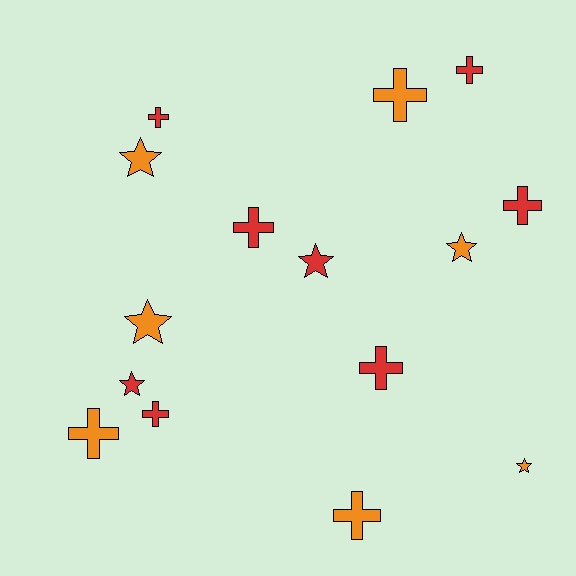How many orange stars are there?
There are 4 orange stars.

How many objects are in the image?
There are 15 objects.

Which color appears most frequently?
Red, with 8 objects.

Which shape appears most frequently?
Cross, with 9 objects.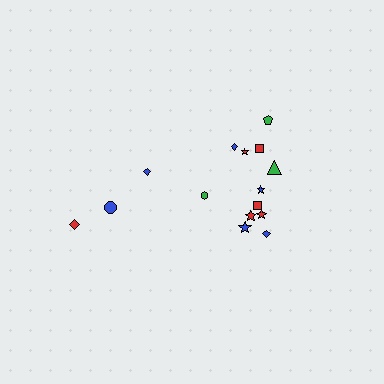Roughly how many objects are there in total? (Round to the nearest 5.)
Roughly 15 objects in total.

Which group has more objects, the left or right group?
The right group.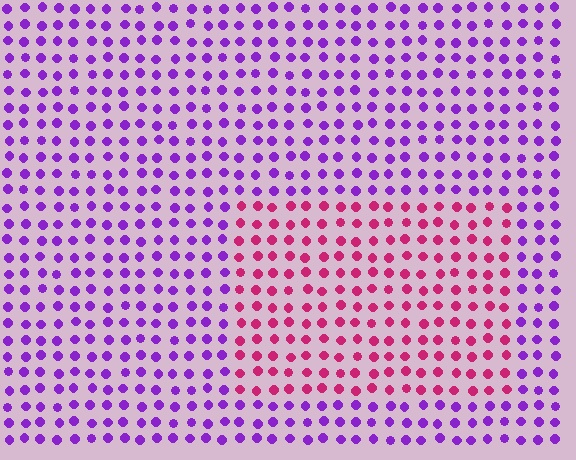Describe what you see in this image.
The image is filled with small purple elements in a uniform arrangement. A rectangle-shaped region is visible where the elements are tinted to a slightly different hue, forming a subtle color boundary.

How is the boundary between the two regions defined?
The boundary is defined purely by a slight shift in hue (about 54 degrees). Spacing, size, and orientation are identical on both sides.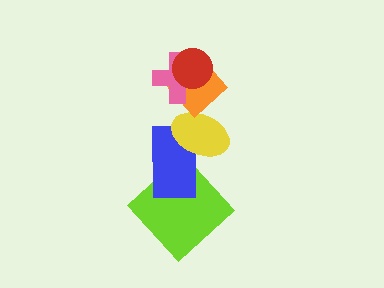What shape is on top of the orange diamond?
The pink cross is on top of the orange diamond.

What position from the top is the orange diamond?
The orange diamond is 3rd from the top.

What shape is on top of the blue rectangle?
The yellow ellipse is on top of the blue rectangle.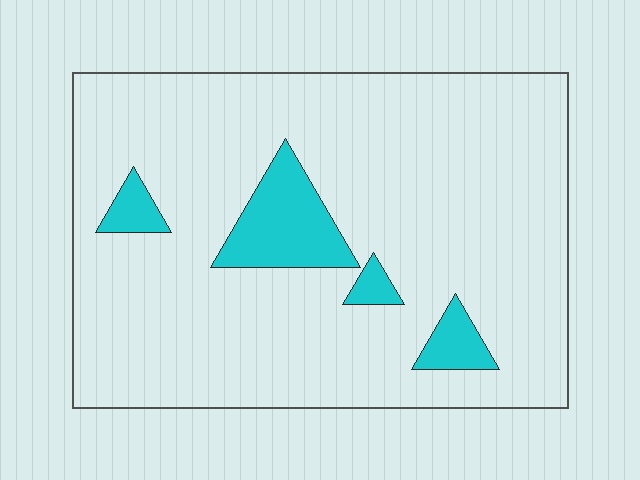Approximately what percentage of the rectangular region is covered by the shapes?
Approximately 10%.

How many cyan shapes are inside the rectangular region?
4.